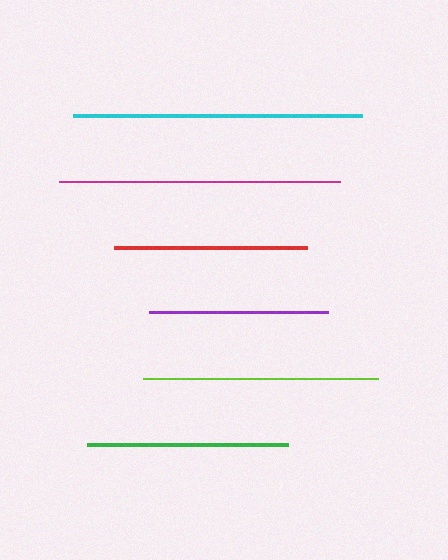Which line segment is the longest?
The cyan line is the longest at approximately 289 pixels.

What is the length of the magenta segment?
The magenta segment is approximately 281 pixels long.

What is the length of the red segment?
The red segment is approximately 192 pixels long.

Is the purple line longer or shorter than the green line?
The green line is longer than the purple line.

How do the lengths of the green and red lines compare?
The green and red lines are approximately the same length.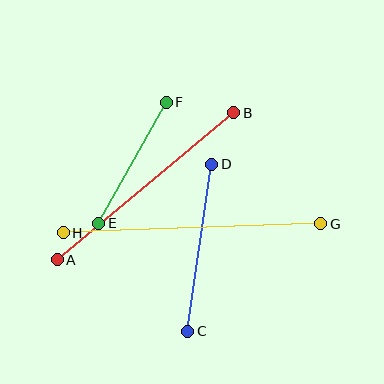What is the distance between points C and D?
The distance is approximately 169 pixels.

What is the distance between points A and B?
The distance is approximately 230 pixels.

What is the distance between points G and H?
The distance is approximately 257 pixels.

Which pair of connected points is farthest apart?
Points G and H are farthest apart.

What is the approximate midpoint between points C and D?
The midpoint is at approximately (200, 248) pixels.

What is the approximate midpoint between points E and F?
The midpoint is at approximately (133, 163) pixels.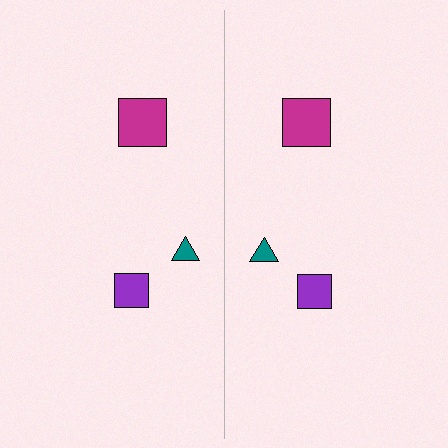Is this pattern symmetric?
Yes, this pattern has bilateral (reflection) symmetry.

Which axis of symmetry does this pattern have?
The pattern has a vertical axis of symmetry running through the center of the image.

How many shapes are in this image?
There are 6 shapes in this image.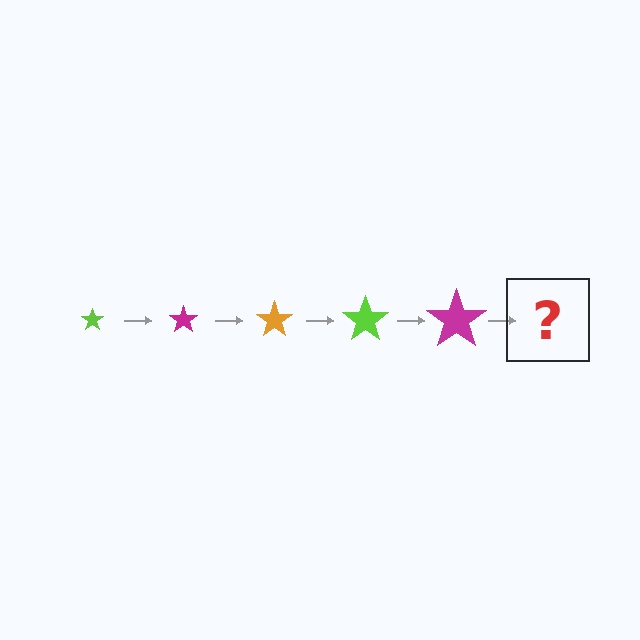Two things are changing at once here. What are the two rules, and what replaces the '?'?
The two rules are that the star grows larger each step and the color cycles through lime, magenta, and orange. The '?' should be an orange star, larger than the previous one.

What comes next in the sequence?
The next element should be an orange star, larger than the previous one.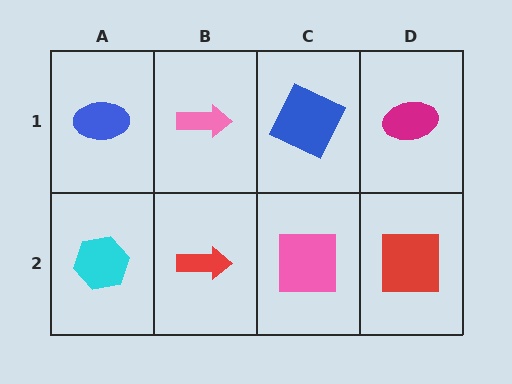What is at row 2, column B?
A red arrow.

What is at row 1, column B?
A pink arrow.